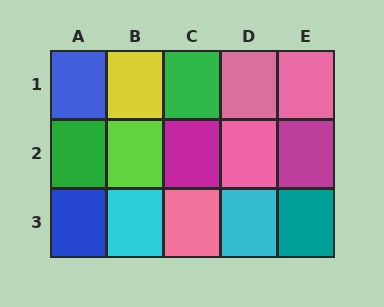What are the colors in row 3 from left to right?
Blue, cyan, pink, cyan, teal.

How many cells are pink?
4 cells are pink.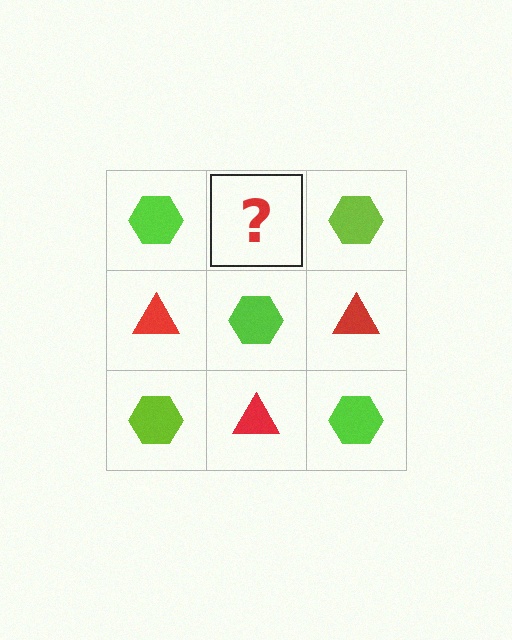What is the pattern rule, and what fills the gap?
The rule is that it alternates lime hexagon and red triangle in a checkerboard pattern. The gap should be filled with a red triangle.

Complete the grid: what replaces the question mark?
The question mark should be replaced with a red triangle.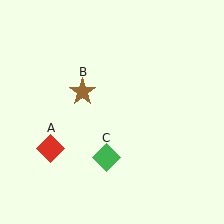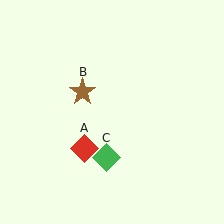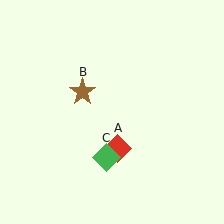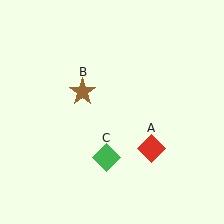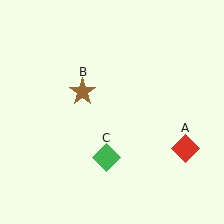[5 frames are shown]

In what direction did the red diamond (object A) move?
The red diamond (object A) moved right.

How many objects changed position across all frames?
1 object changed position: red diamond (object A).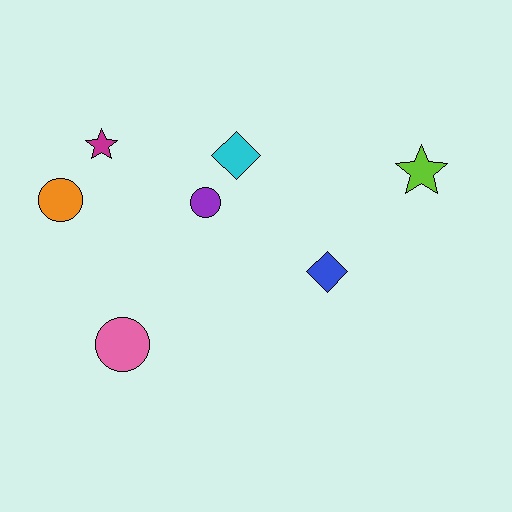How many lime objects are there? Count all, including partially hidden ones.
There is 1 lime object.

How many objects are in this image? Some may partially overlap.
There are 7 objects.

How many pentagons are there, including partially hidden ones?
There are no pentagons.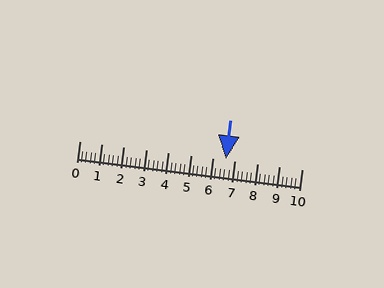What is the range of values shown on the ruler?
The ruler shows values from 0 to 10.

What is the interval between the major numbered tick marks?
The major tick marks are spaced 1 units apart.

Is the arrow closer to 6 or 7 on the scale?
The arrow is closer to 7.